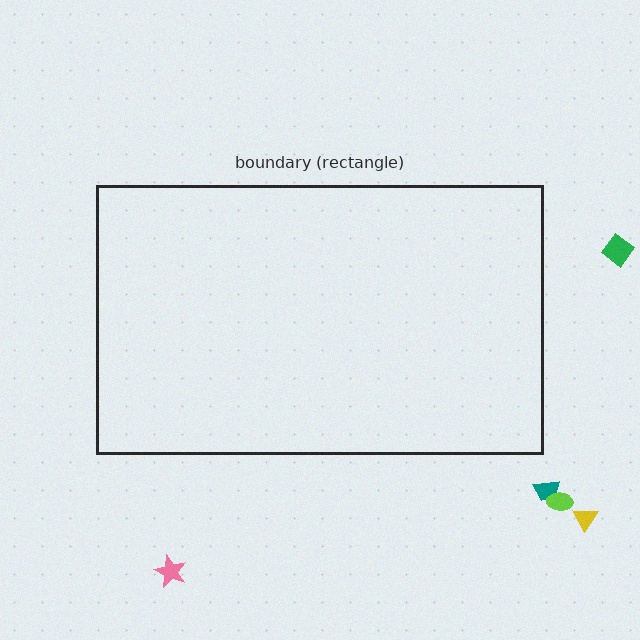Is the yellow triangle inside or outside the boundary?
Outside.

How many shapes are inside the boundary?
0 inside, 5 outside.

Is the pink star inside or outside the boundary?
Outside.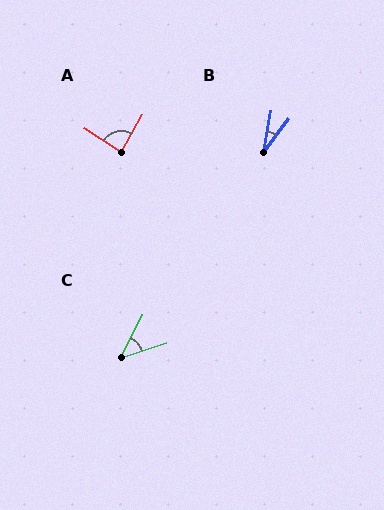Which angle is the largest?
A, at approximately 87 degrees.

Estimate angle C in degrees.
Approximately 45 degrees.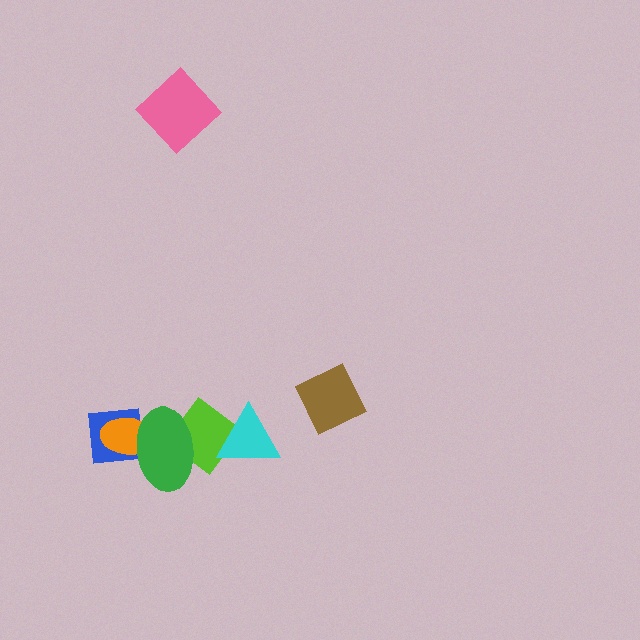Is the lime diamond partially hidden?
Yes, it is partially covered by another shape.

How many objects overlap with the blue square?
2 objects overlap with the blue square.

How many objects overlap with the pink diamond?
0 objects overlap with the pink diamond.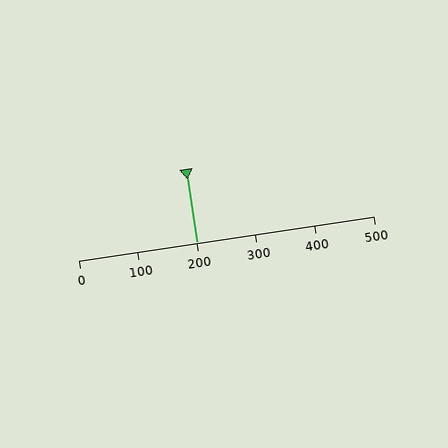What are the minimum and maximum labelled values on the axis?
The axis runs from 0 to 500.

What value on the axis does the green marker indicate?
The marker indicates approximately 200.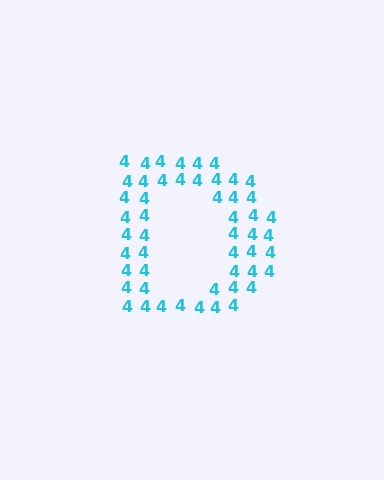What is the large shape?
The large shape is the letter D.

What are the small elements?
The small elements are digit 4's.